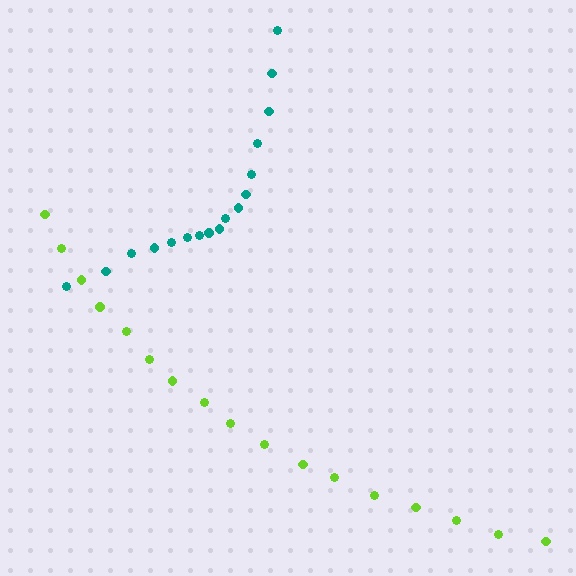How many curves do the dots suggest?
There are 2 distinct paths.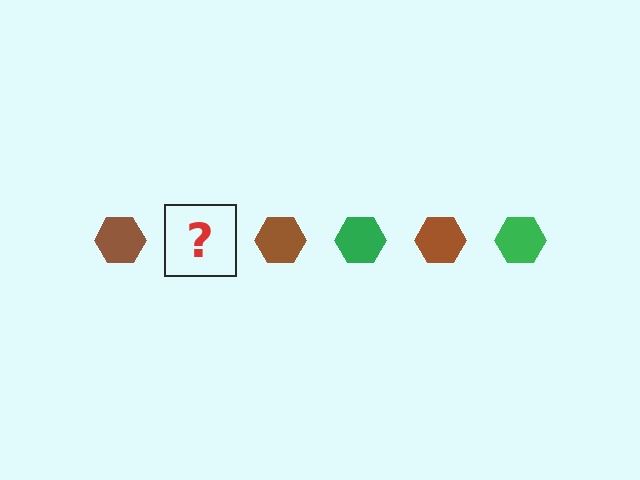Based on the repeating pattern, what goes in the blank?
The blank should be a green hexagon.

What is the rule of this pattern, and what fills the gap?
The rule is that the pattern cycles through brown, green hexagons. The gap should be filled with a green hexagon.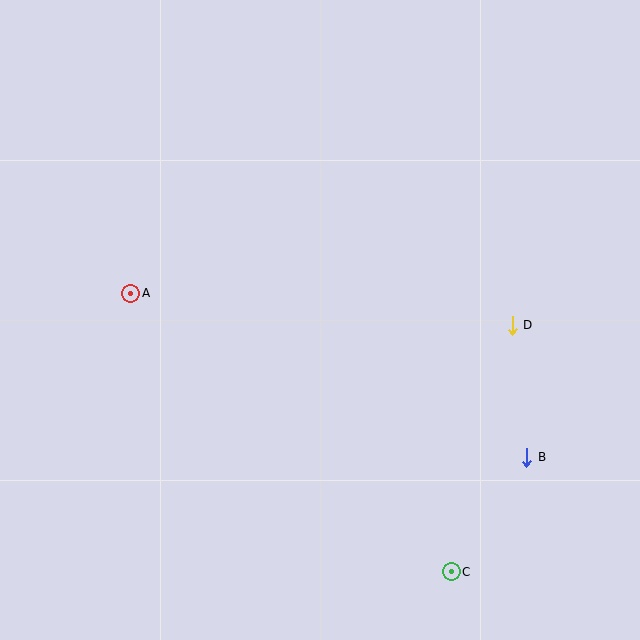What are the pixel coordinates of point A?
Point A is at (131, 293).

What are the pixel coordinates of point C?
Point C is at (451, 572).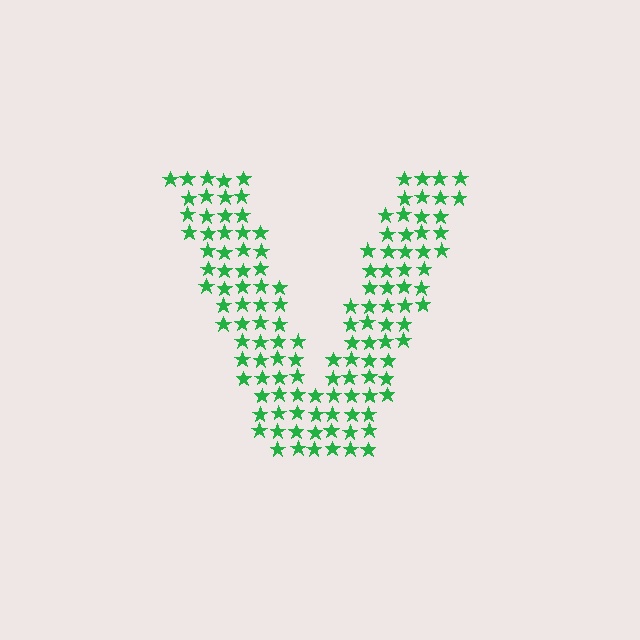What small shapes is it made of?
It is made of small stars.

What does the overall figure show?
The overall figure shows the letter V.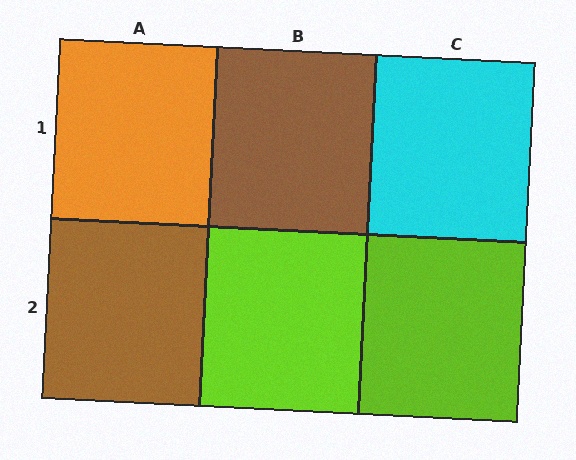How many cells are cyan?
1 cell is cyan.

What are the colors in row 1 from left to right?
Orange, brown, cyan.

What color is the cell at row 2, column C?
Lime.